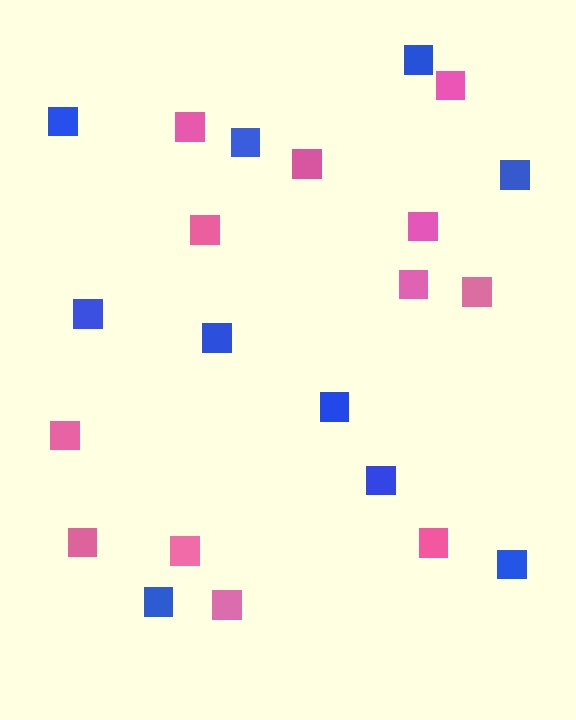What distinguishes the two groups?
There are 2 groups: one group of blue squares (10) and one group of pink squares (12).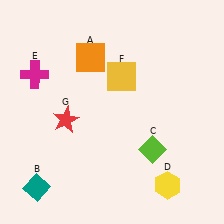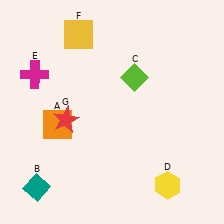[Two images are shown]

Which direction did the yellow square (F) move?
The yellow square (F) moved left.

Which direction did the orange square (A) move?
The orange square (A) moved down.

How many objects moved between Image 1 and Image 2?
3 objects moved between the two images.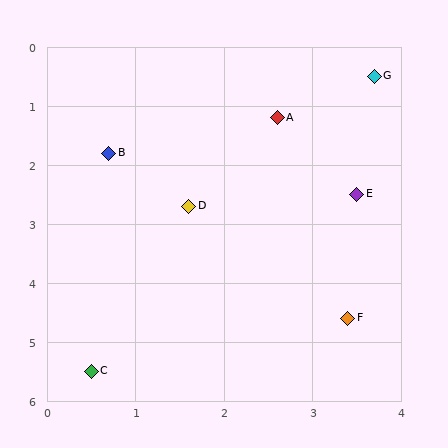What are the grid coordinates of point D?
Point D is at approximately (1.6, 2.7).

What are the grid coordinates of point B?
Point B is at approximately (0.7, 1.8).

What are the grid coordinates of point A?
Point A is at approximately (2.6, 1.2).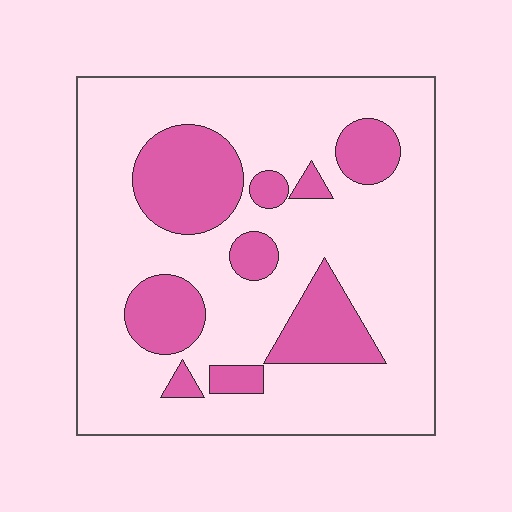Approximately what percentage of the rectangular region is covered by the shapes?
Approximately 25%.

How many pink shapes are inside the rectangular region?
9.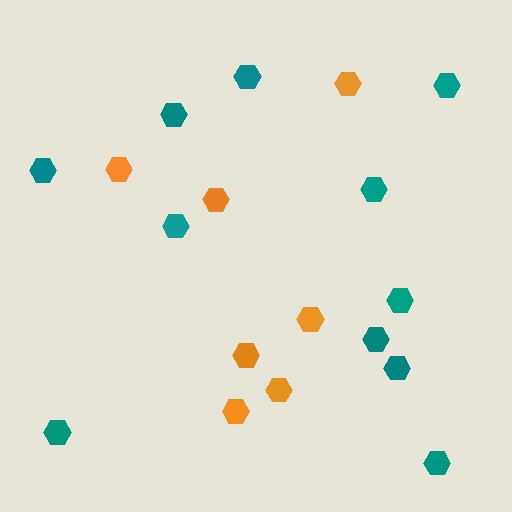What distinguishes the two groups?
There are 2 groups: one group of orange hexagons (7) and one group of teal hexagons (11).